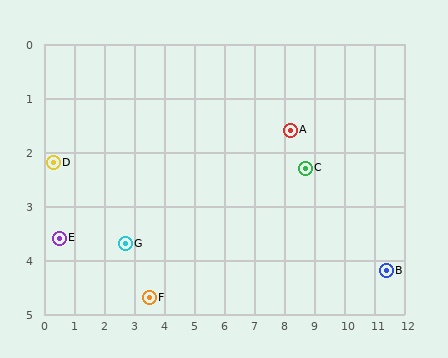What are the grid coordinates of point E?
Point E is at approximately (0.5, 3.6).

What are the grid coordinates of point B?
Point B is at approximately (11.4, 4.2).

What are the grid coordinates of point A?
Point A is at approximately (8.2, 1.6).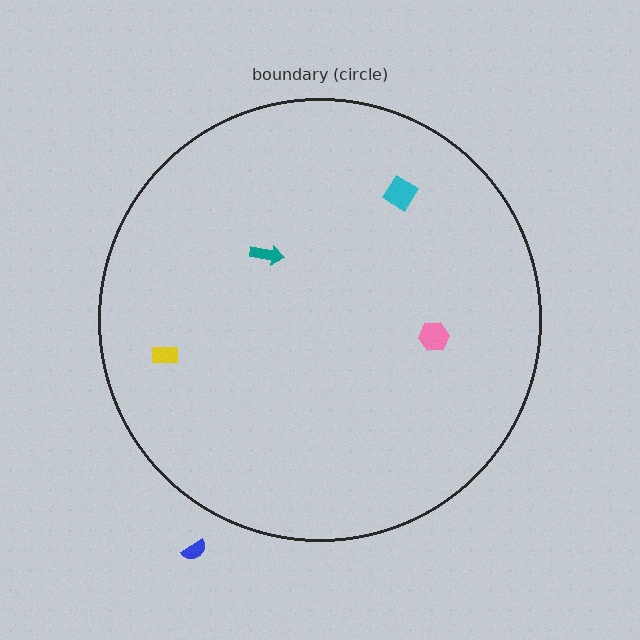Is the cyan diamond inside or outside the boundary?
Inside.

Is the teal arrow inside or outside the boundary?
Inside.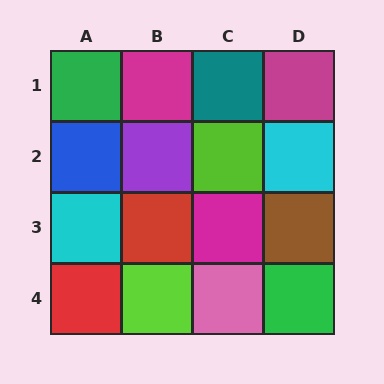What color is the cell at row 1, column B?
Magenta.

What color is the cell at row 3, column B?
Red.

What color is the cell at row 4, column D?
Green.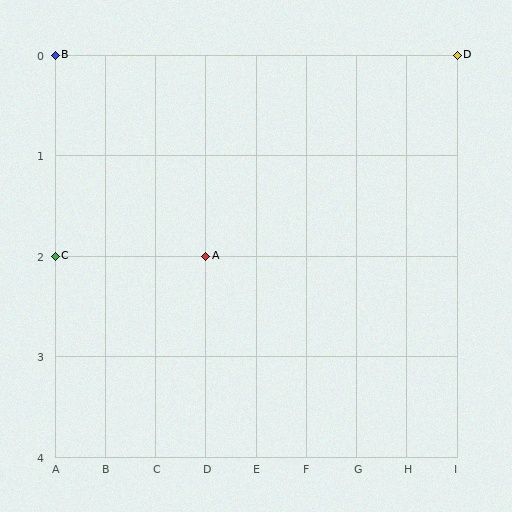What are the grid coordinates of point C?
Point C is at grid coordinates (A, 2).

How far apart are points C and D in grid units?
Points C and D are 8 columns and 2 rows apart (about 8.2 grid units diagonally).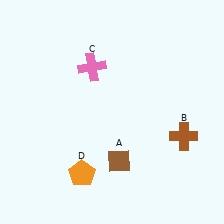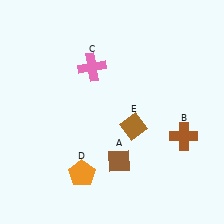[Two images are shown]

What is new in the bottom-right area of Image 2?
A brown diamond (E) was added in the bottom-right area of Image 2.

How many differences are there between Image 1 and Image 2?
There is 1 difference between the two images.